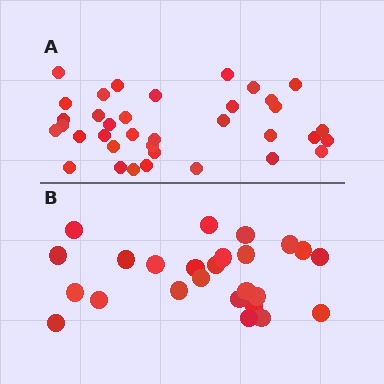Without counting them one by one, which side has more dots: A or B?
Region A (the top region) has more dots.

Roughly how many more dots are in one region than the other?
Region A has roughly 12 or so more dots than region B.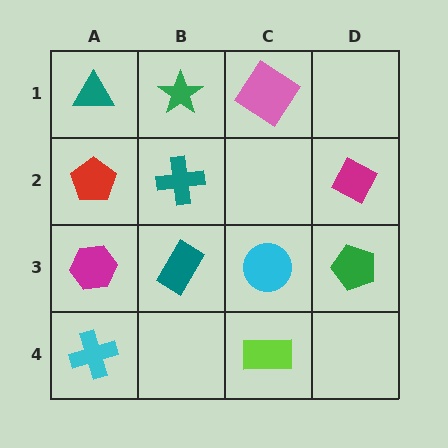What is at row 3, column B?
A teal rectangle.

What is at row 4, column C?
A lime rectangle.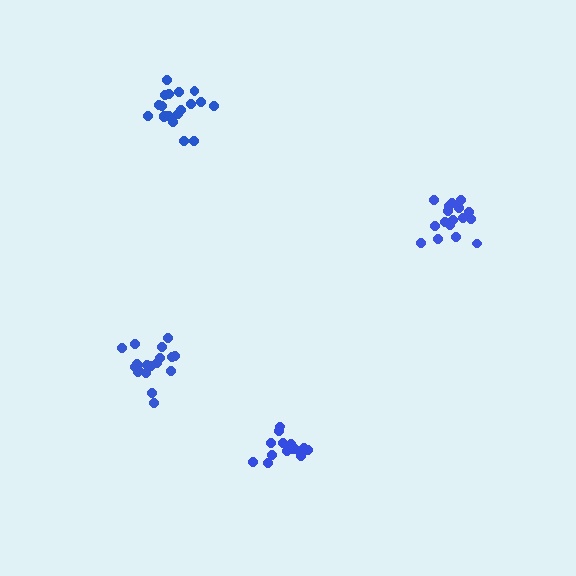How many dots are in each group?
Group 1: 20 dots, Group 2: 19 dots, Group 3: 15 dots, Group 4: 18 dots (72 total).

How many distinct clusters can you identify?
There are 4 distinct clusters.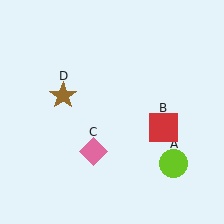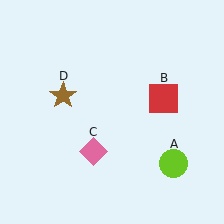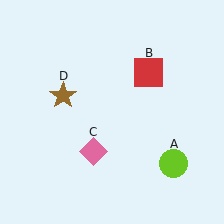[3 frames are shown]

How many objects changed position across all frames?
1 object changed position: red square (object B).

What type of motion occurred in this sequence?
The red square (object B) rotated counterclockwise around the center of the scene.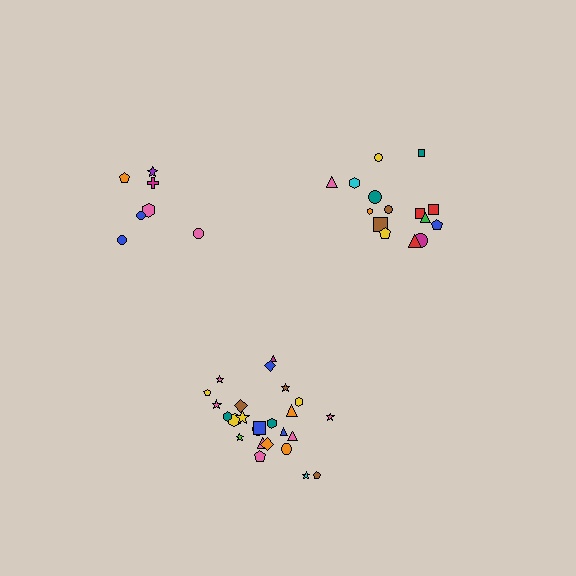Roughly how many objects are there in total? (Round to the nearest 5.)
Roughly 45 objects in total.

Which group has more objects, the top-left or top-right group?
The top-right group.